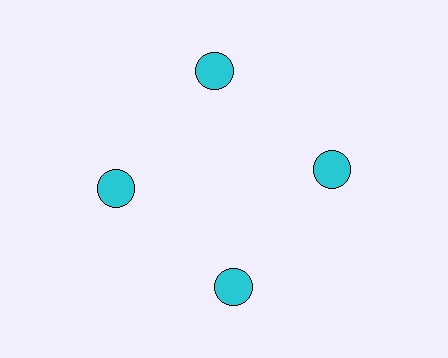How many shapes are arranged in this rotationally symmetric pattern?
There are 4 shapes, arranged in 4 groups of 1.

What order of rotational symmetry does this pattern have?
This pattern has 4-fold rotational symmetry.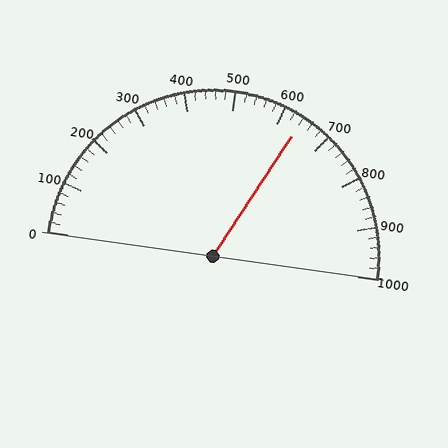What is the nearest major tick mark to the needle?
The nearest major tick mark is 600.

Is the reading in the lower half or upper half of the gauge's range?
The reading is in the upper half of the range (0 to 1000).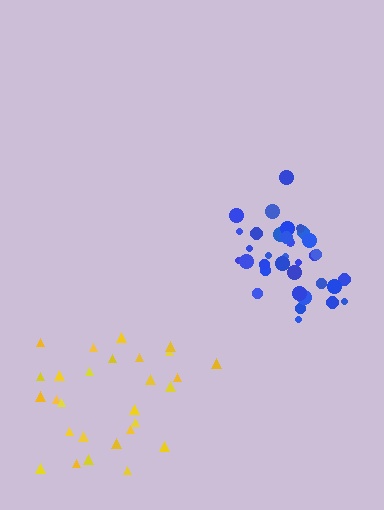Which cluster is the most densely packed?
Blue.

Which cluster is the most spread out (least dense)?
Yellow.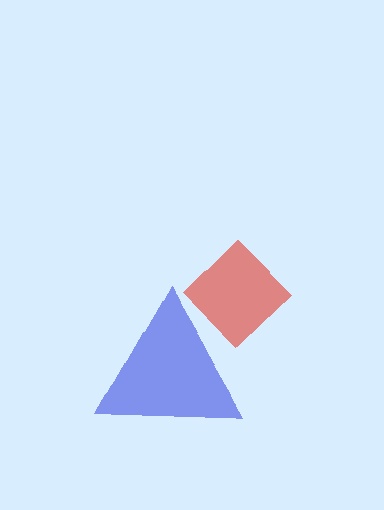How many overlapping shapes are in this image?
There are 2 overlapping shapes in the image.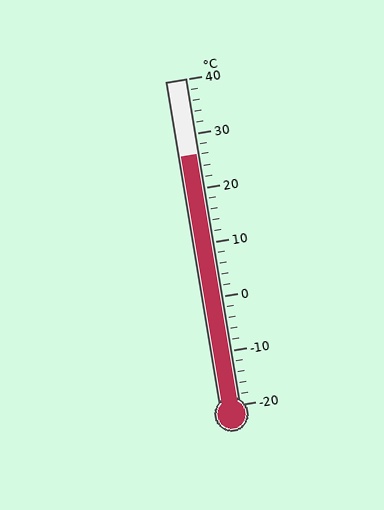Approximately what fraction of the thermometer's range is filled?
The thermometer is filled to approximately 75% of its range.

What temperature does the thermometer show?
The thermometer shows approximately 26°C.